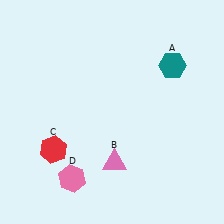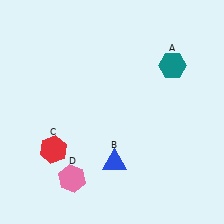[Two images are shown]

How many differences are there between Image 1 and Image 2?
There is 1 difference between the two images.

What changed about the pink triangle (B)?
In Image 1, B is pink. In Image 2, it changed to blue.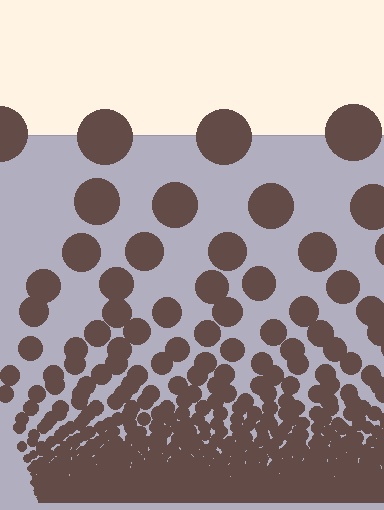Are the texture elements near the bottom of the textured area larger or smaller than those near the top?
Smaller. The gradient is inverted — elements near the bottom are smaller and denser.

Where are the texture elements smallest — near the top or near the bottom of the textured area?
Near the bottom.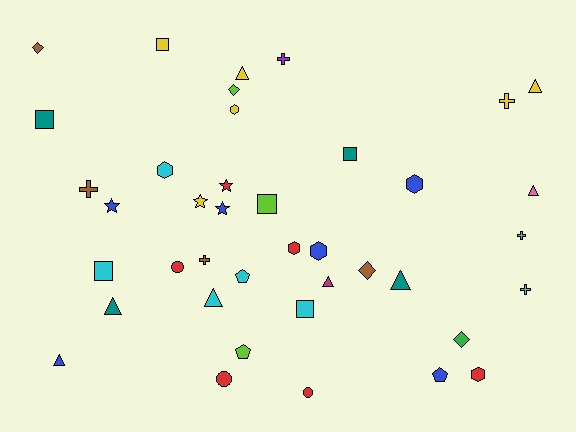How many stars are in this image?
There are 4 stars.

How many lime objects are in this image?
There are 3 lime objects.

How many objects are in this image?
There are 40 objects.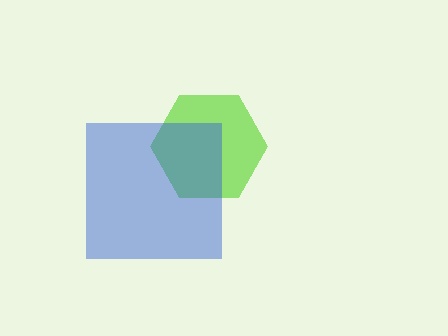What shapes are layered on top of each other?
The layered shapes are: a lime hexagon, a blue square.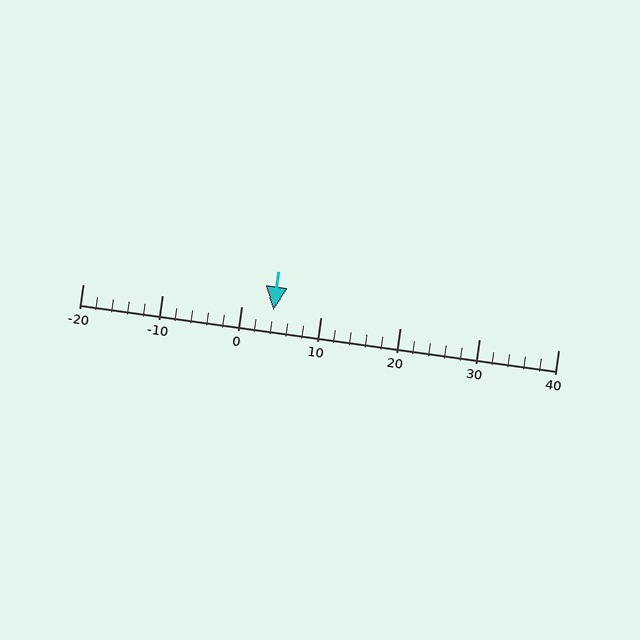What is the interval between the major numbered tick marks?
The major tick marks are spaced 10 units apart.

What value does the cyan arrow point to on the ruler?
The cyan arrow points to approximately 4.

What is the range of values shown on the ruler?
The ruler shows values from -20 to 40.